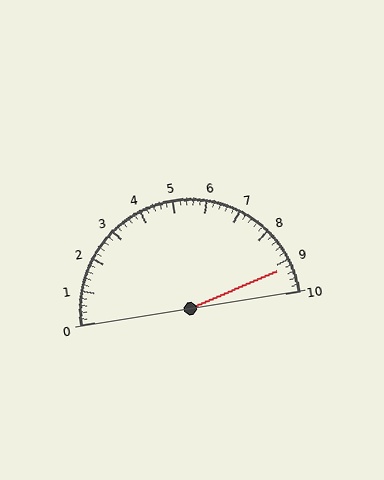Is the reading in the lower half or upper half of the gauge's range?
The reading is in the upper half of the range (0 to 10).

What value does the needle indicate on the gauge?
The needle indicates approximately 9.2.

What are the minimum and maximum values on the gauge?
The gauge ranges from 0 to 10.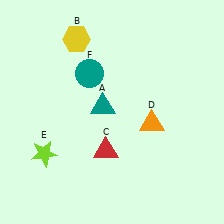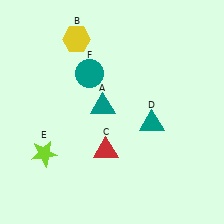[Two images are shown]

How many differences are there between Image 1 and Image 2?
There is 1 difference between the two images.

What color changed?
The triangle (D) changed from orange in Image 1 to teal in Image 2.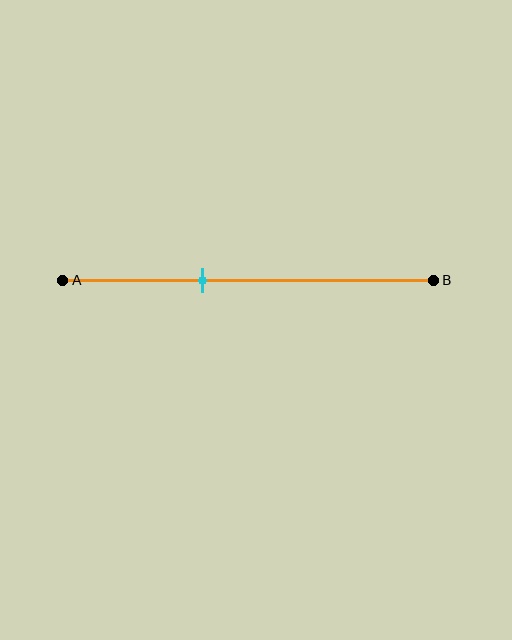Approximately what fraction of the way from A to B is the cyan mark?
The cyan mark is approximately 40% of the way from A to B.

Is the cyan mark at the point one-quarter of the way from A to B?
No, the mark is at about 40% from A, not at the 25% one-quarter point.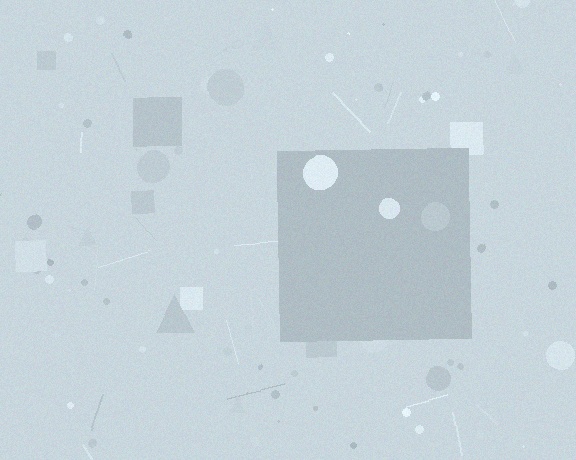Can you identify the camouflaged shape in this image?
The camouflaged shape is a square.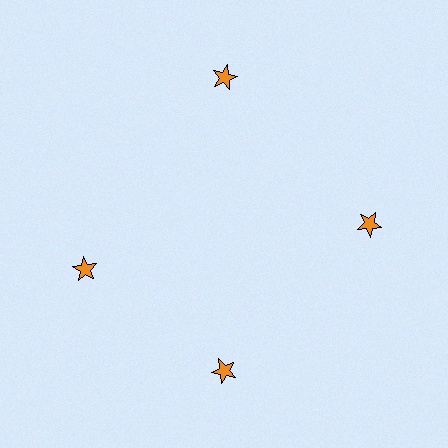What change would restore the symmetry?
The symmetry would be restored by rotating it back into even spacing with its neighbors so that all 4 stars sit at equal angles and equal distance from the center.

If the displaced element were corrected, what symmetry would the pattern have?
It would have 4-fold rotational symmetry — the pattern would map onto itself every 90 degrees.